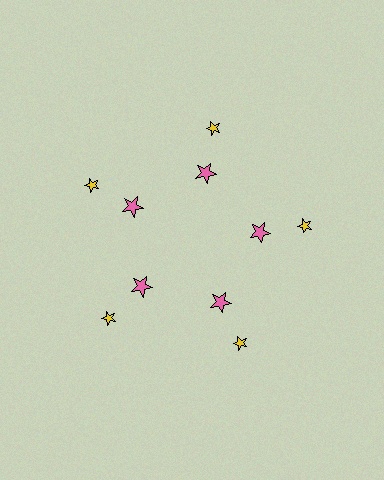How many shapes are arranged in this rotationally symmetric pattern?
There are 10 shapes, arranged in 5 groups of 2.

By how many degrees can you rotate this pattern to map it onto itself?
The pattern maps onto itself every 72 degrees of rotation.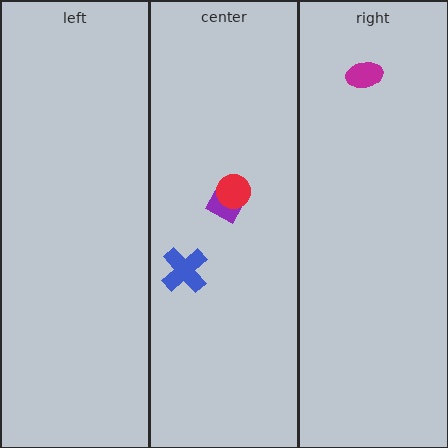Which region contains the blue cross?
The center region.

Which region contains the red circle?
The center region.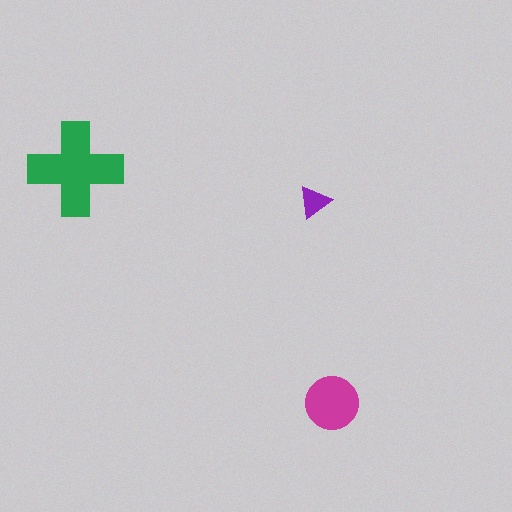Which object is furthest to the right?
The magenta circle is rightmost.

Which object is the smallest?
The purple triangle.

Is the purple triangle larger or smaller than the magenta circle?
Smaller.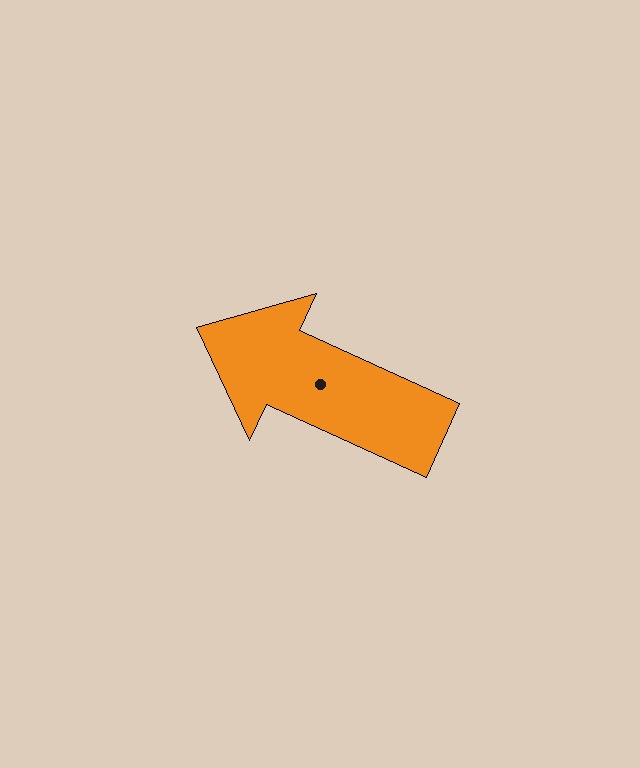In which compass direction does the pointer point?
Northwest.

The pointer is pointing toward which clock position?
Roughly 10 o'clock.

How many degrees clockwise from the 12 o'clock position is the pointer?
Approximately 295 degrees.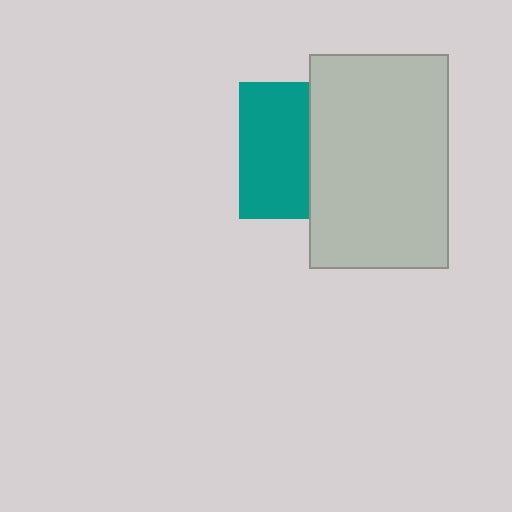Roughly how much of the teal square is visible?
About half of it is visible (roughly 51%).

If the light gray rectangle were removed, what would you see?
You would see the complete teal square.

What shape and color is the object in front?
The object in front is a light gray rectangle.